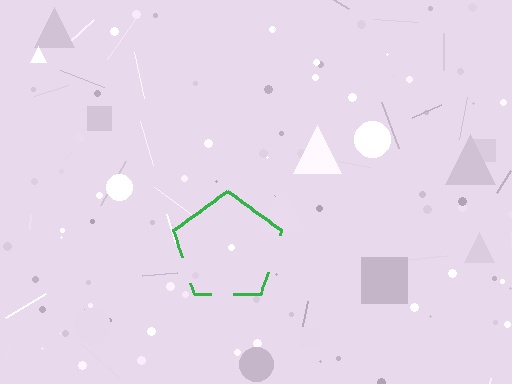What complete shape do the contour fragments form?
The contour fragments form a pentagon.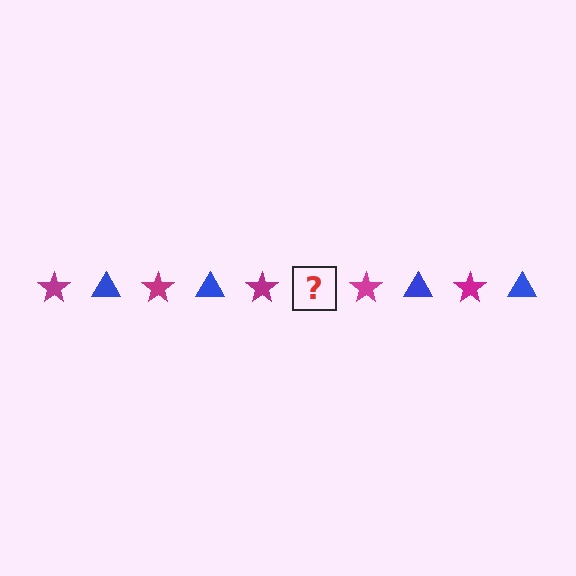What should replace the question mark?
The question mark should be replaced with a blue triangle.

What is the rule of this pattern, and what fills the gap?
The rule is that the pattern alternates between magenta star and blue triangle. The gap should be filled with a blue triangle.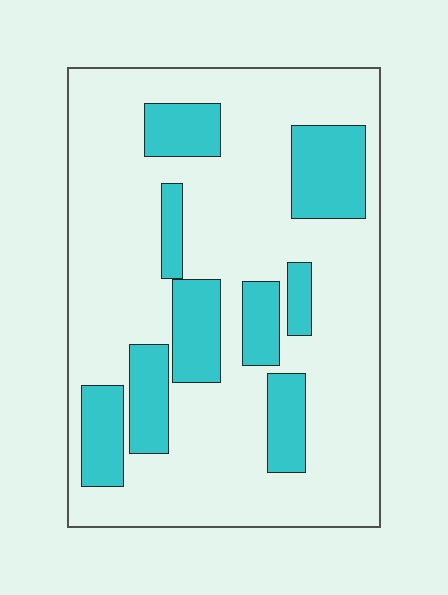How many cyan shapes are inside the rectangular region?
9.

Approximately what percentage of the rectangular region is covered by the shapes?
Approximately 25%.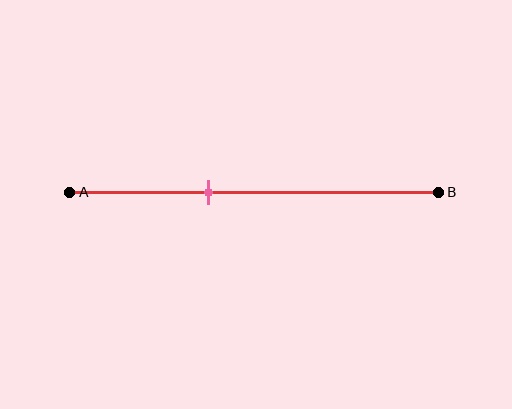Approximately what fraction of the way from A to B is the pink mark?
The pink mark is approximately 40% of the way from A to B.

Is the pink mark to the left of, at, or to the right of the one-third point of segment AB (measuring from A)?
The pink mark is to the right of the one-third point of segment AB.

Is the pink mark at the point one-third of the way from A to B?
No, the mark is at about 40% from A, not at the 33% one-third point.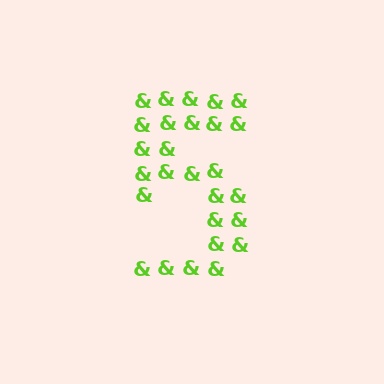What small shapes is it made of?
It is made of small ampersands.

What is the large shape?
The large shape is the digit 5.